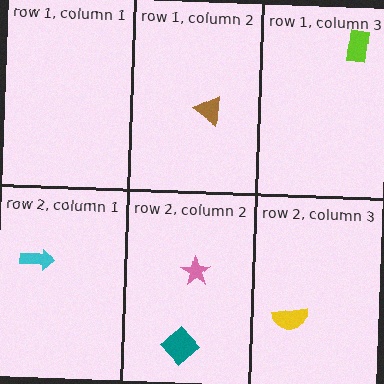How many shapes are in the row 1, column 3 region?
1.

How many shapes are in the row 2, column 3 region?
1.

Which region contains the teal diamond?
The row 2, column 2 region.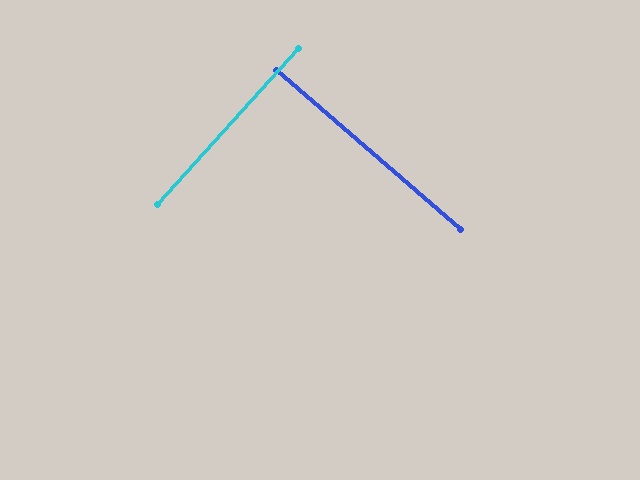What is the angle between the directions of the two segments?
Approximately 89 degrees.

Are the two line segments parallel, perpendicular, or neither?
Perpendicular — they meet at approximately 89°.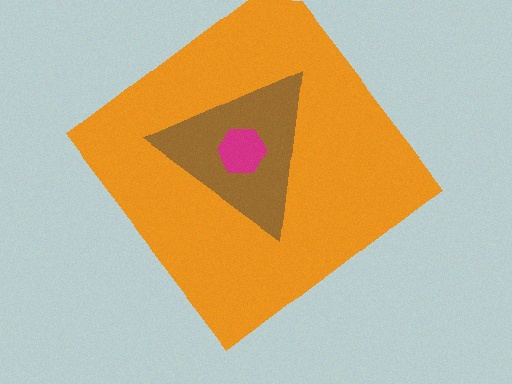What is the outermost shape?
The orange diamond.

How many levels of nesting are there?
3.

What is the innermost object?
The magenta hexagon.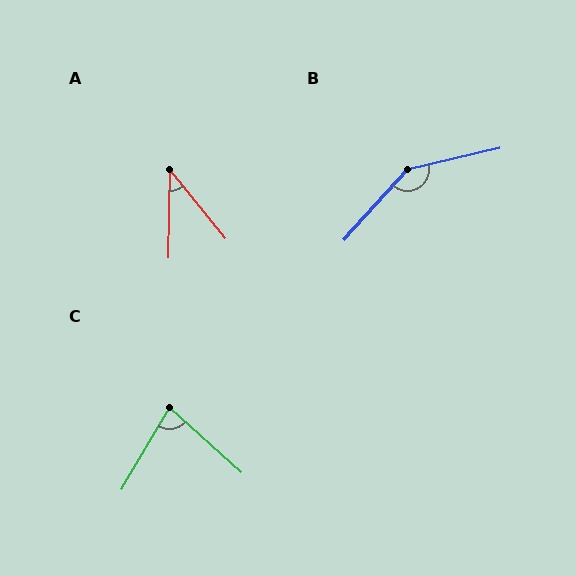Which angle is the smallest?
A, at approximately 41 degrees.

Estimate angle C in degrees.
Approximately 78 degrees.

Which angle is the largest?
B, at approximately 145 degrees.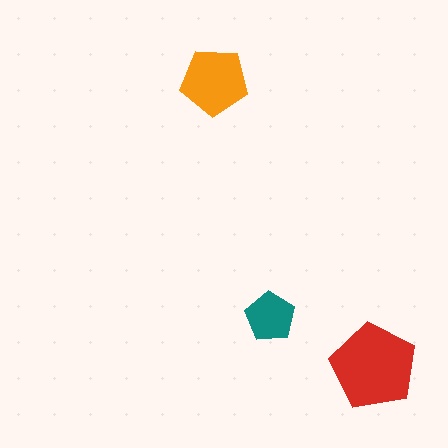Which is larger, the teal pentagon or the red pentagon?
The red one.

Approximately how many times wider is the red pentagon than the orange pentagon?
About 1.5 times wider.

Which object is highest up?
The orange pentagon is topmost.